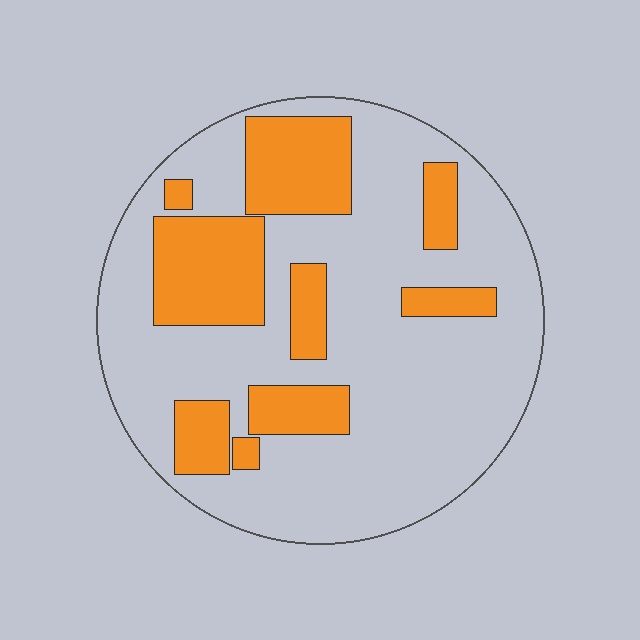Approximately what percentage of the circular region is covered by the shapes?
Approximately 30%.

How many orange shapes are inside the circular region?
9.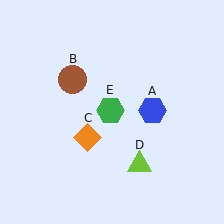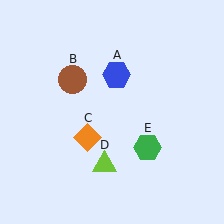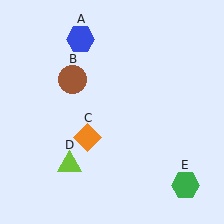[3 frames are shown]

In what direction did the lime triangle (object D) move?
The lime triangle (object D) moved left.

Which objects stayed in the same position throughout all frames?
Brown circle (object B) and orange diamond (object C) remained stationary.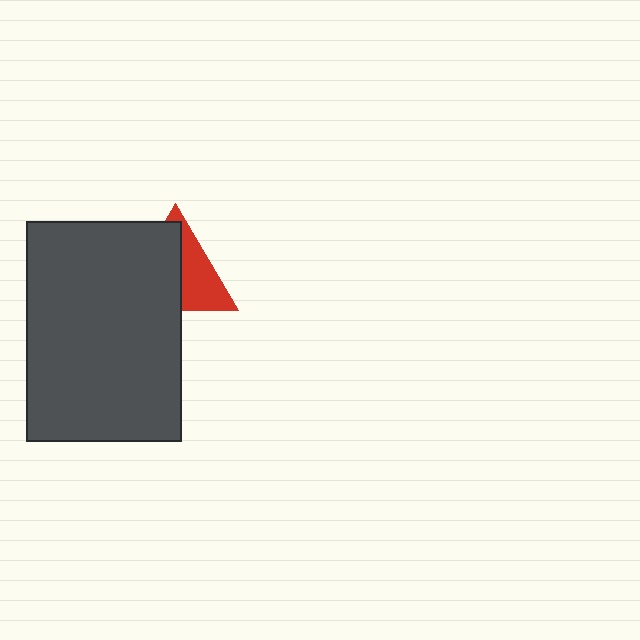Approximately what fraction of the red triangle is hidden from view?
Roughly 56% of the red triangle is hidden behind the dark gray rectangle.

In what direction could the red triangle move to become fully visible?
The red triangle could move right. That would shift it out from behind the dark gray rectangle entirely.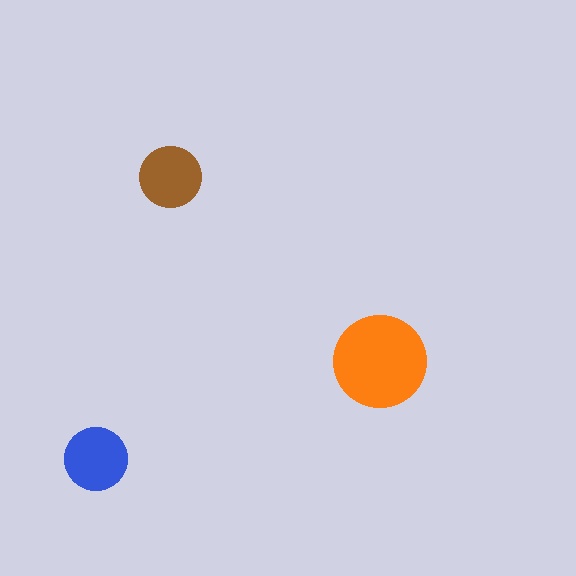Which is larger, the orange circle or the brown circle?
The orange one.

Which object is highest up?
The brown circle is topmost.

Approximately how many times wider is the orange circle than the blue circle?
About 1.5 times wider.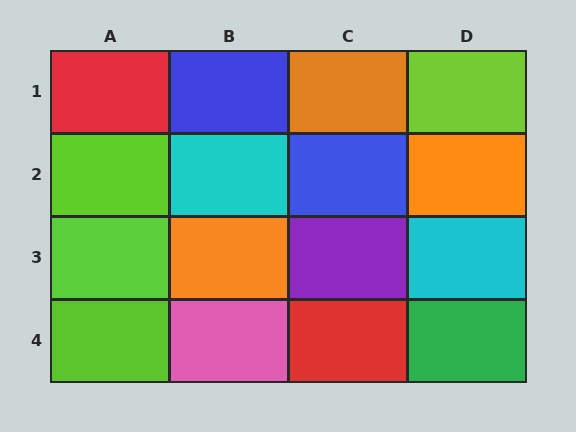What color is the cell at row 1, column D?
Lime.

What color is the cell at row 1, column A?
Red.